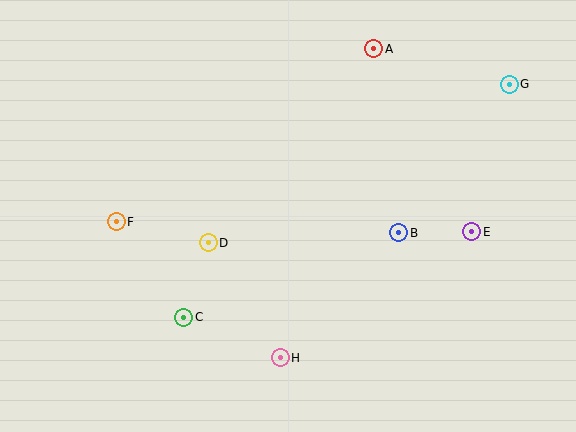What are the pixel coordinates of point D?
Point D is at (208, 243).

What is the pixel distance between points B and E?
The distance between B and E is 73 pixels.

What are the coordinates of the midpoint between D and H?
The midpoint between D and H is at (244, 300).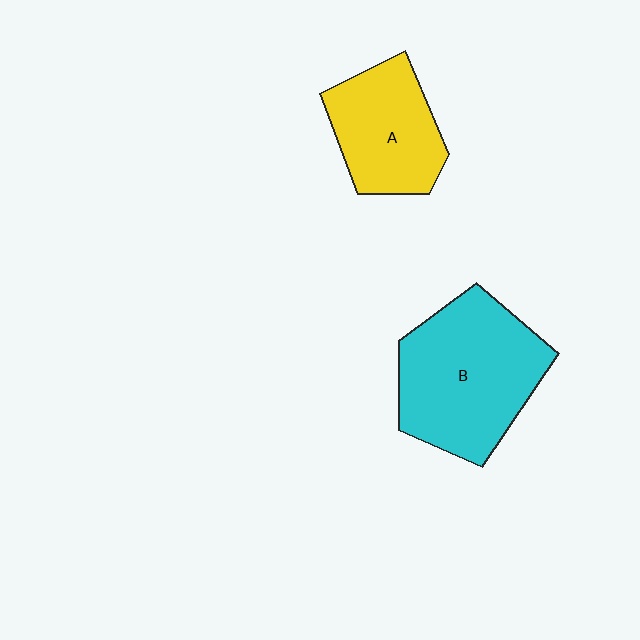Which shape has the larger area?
Shape B (cyan).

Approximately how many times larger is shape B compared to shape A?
Approximately 1.5 times.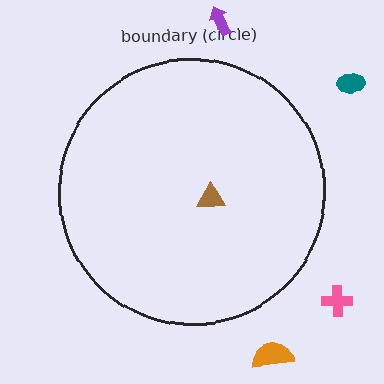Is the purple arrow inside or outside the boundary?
Outside.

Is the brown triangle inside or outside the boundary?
Inside.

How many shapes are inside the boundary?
1 inside, 4 outside.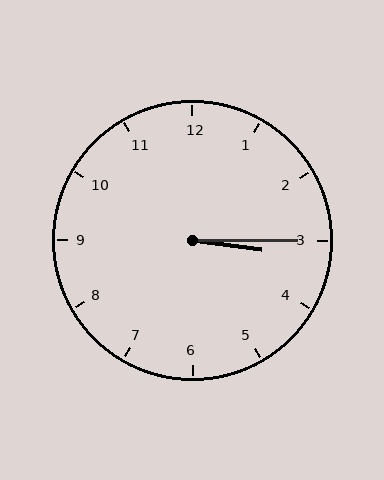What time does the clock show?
3:15.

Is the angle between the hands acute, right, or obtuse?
It is acute.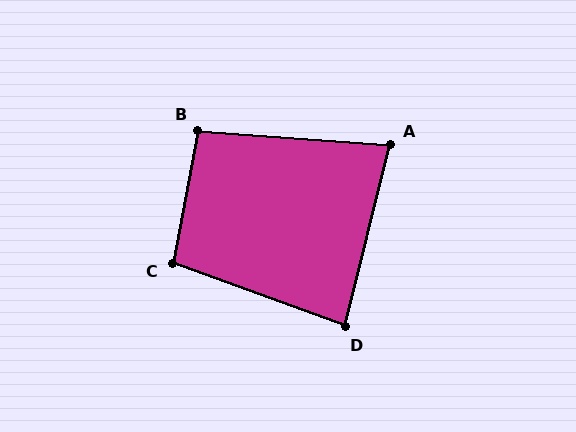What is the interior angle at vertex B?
Approximately 96 degrees (obtuse).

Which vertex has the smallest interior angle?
A, at approximately 80 degrees.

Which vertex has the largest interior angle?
C, at approximately 100 degrees.